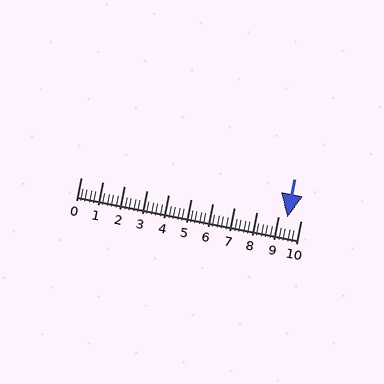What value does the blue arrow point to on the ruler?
The blue arrow points to approximately 9.4.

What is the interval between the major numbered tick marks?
The major tick marks are spaced 1 units apart.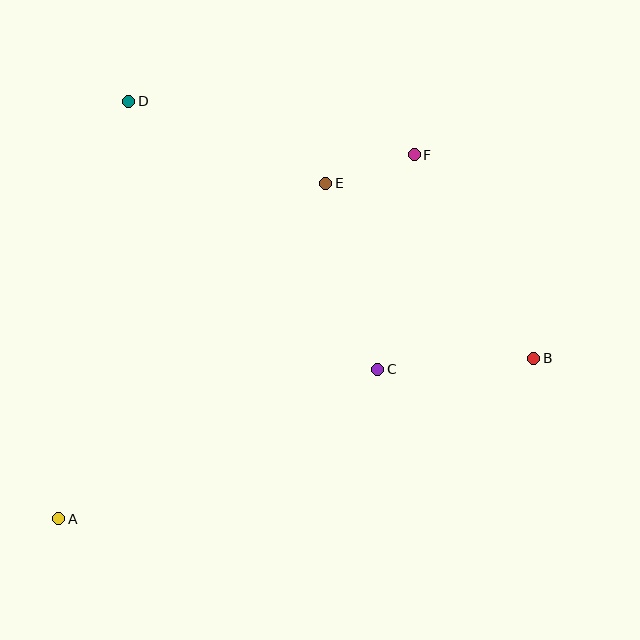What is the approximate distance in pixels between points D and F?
The distance between D and F is approximately 291 pixels.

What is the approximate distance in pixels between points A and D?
The distance between A and D is approximately 424 pixels.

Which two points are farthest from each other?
Points A and F are farthest from each other.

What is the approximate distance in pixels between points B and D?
The distance between B and D is approximately 480 pixels.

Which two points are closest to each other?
Points E and F are closest to each other.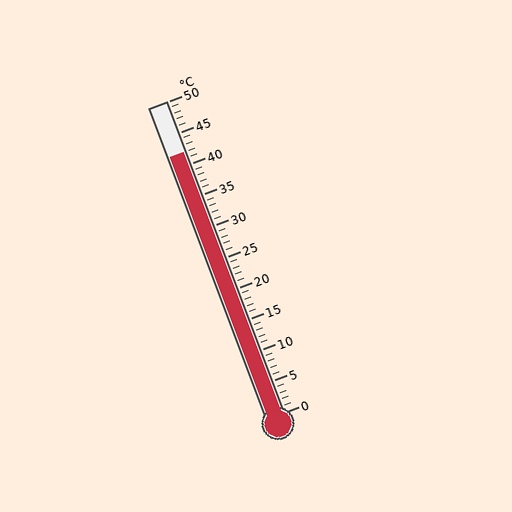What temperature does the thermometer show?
The thermometer shows approximately 42°C.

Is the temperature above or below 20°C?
The temperature is above 20°C.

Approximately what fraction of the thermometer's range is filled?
The thermometer is filled to approximately 85% of its range.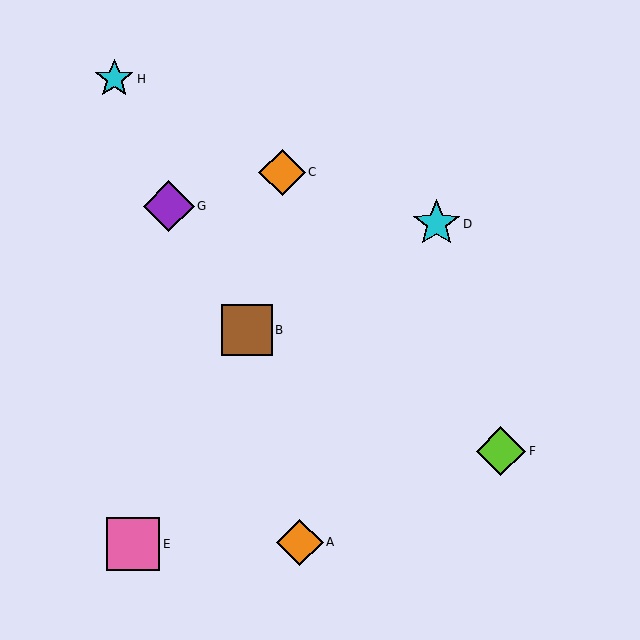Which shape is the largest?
The pink square (labeled E) is the largest.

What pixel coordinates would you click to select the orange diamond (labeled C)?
Click at (282, 172) to select the orange diamond C.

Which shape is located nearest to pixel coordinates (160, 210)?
The purple diamond (labeled G) at (169, 206) is nearest to that location.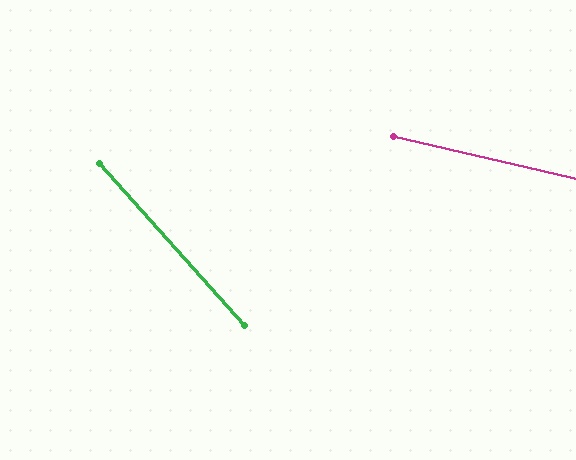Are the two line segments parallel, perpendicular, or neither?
Neither parallel nor perpendicular — they differ by about 35°.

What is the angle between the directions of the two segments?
Approximately 35 degrees.